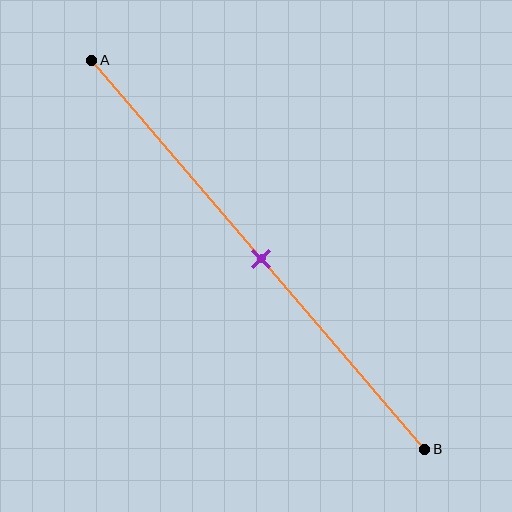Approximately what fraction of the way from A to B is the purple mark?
The purple mark is approximately 50% of the way from A to B.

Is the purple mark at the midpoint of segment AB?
Yes, the mark is approximately at the midpoint.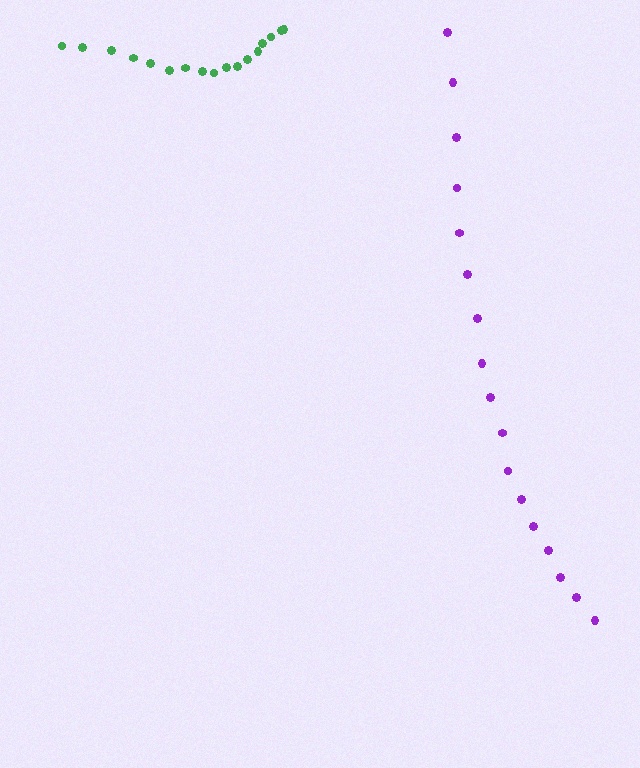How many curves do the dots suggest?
There are 2 distinct paths.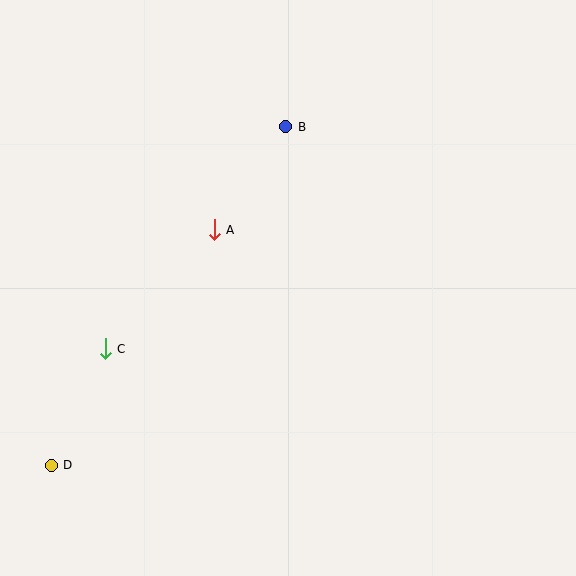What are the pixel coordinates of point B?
Point B is at (286, 127).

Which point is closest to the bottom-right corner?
Point A is closest to the bottom-right corner.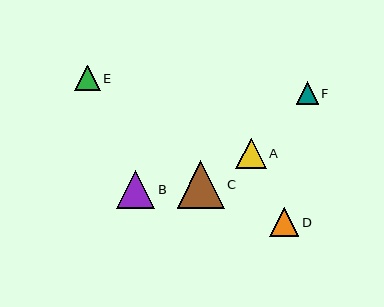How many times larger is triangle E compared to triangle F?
Triangle E is approximately 1.1 times the size of triangle F.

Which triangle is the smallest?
Triangle F is the smallest with a size of approximately 22 pixels.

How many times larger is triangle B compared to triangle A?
Triangle B is approximately 1.3 times the size of triangle A.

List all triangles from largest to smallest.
From largest to smallest: C, B, A, D, E, F.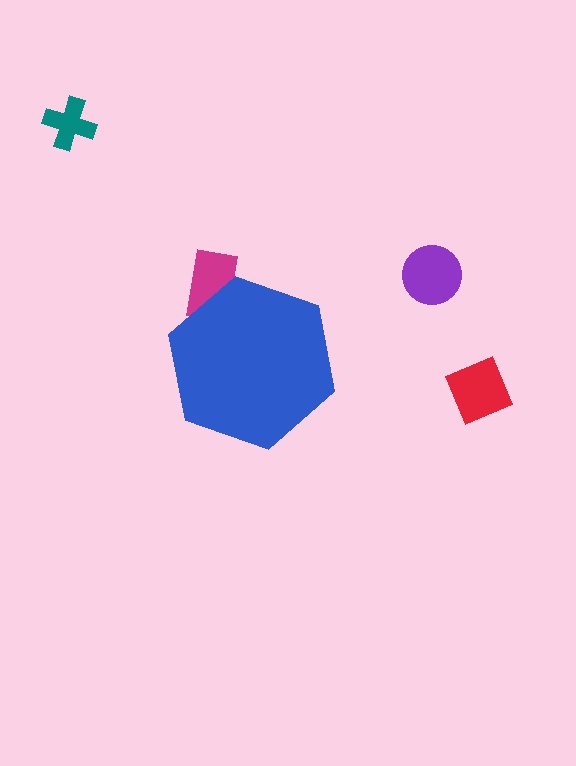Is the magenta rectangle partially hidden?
Yes, the magenta rectangle is partially hidden behind the blue hexagon.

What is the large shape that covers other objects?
A blue hexagon.